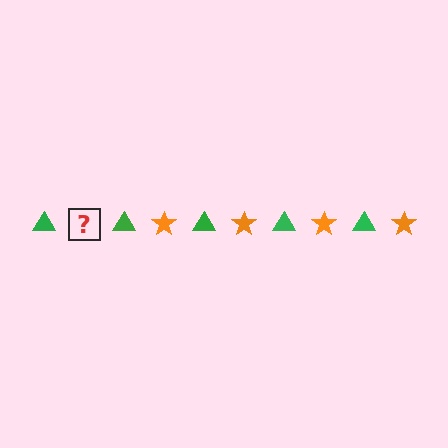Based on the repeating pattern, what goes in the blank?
The blank should be an orange star.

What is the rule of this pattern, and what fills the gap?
The rule is that the pattern alternates between green triangle and orange star. The gap should be filled with an orange star.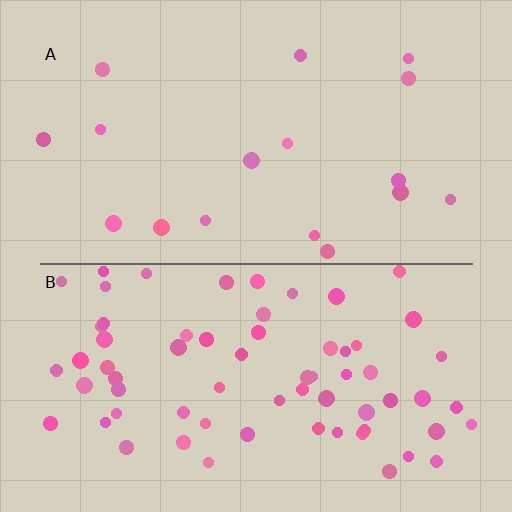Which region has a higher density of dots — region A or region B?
B (the bottom).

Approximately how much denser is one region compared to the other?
Approximately 4.0× — region B over region A.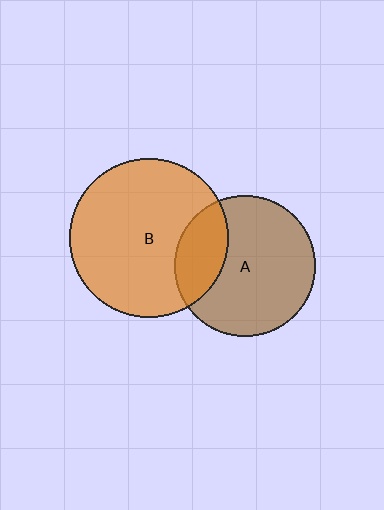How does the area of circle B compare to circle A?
Approximately 1.3 times.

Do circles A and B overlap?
Yes.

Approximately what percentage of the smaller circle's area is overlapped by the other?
Approximately 25%.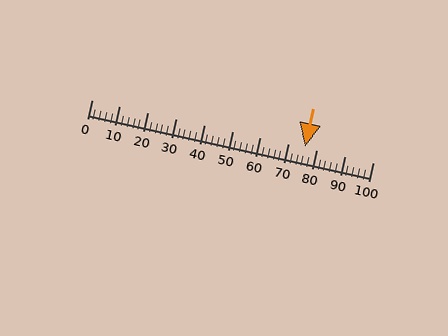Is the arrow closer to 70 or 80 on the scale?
The arrow is closer to 80.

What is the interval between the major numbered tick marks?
The major tick marks are spaced 10 units apart.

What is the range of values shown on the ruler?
The ruler shows values from 0 to 100.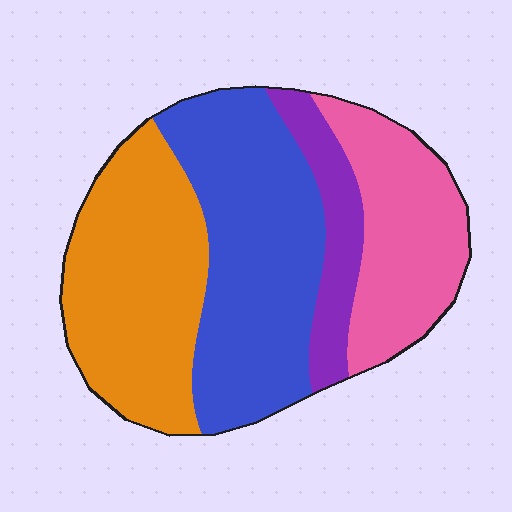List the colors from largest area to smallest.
From largest to smallest: blue, orange, pink, purple.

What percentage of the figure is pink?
Pink covers around 20% of the figure.